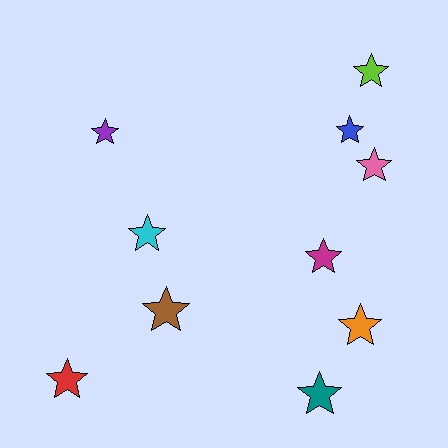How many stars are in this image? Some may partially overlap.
There are 10 stars.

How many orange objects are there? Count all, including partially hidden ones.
There is 1 orange object.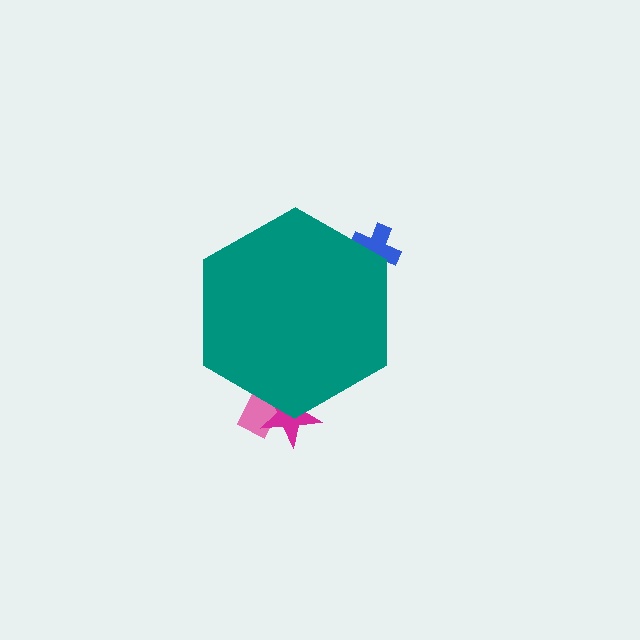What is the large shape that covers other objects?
A teal hexagon.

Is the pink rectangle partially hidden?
Yes, the pink rectangle is partially hidden behind the teal hexagon.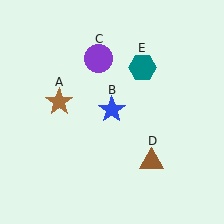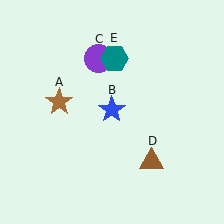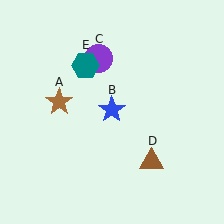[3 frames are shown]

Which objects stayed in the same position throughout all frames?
Brown star (object A) and blue star (object B) and purple circle (object C) and brown triangle (object D) remained stationary.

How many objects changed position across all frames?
1 object changed position: teal hexagon (object E).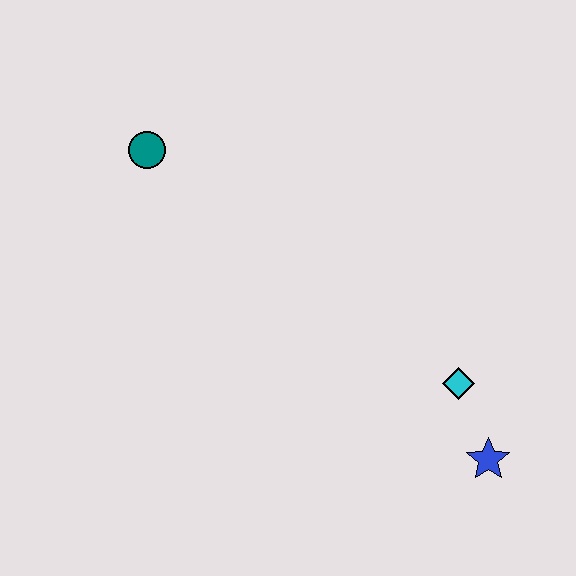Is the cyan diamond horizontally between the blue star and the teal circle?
Yes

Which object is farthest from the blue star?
The teal circle is farthest from the blue star.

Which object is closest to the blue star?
The cyan diamond is closest to the blue star.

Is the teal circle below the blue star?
No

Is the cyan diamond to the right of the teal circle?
Yes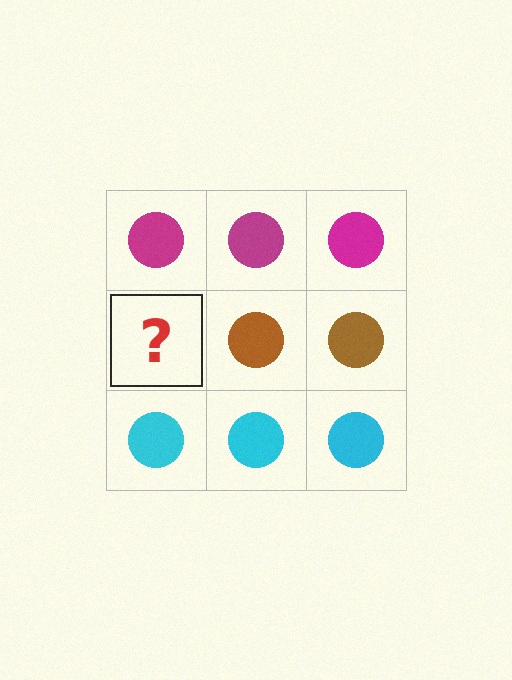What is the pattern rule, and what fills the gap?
The rule is that each row has a consistent color. The gap should be filled with a brown circle.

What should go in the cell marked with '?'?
The missing cell should contain a brown circle.